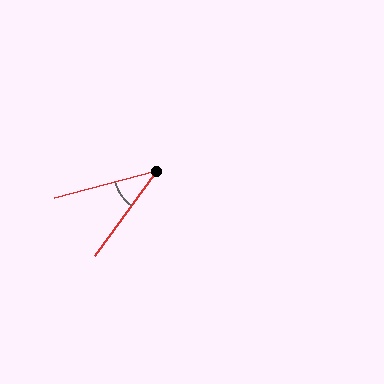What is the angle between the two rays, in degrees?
Approximately 39 degrees.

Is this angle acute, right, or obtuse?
It is acute.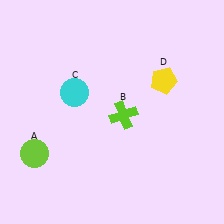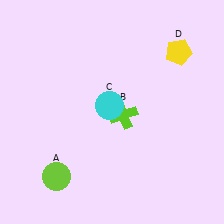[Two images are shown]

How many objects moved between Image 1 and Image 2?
3 objects moved between the two images.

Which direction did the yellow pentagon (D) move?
The yellow pentagon (D) moved up.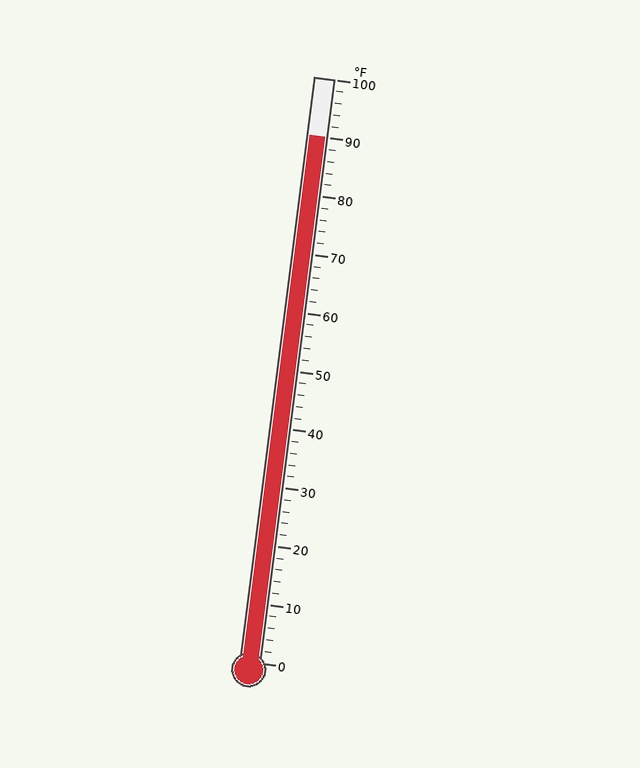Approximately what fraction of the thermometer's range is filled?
The thermometer is filled to approximately 90% of its range.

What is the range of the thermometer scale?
The thermometer scale ranges from 0°F to 100°F.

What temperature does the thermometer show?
The thermometer shows approximately 90°F.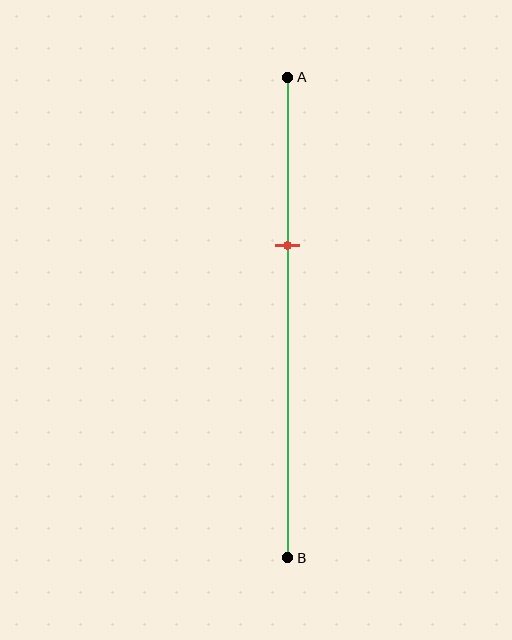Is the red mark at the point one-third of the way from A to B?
Yes, the mark is approximately at the one-third point.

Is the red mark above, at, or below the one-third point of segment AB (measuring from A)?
The red mark is approximately at the one-third point of segment AB.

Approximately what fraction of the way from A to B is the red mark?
The red mark is approximately 35% of the way from A to B.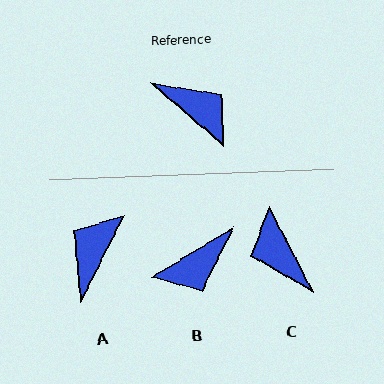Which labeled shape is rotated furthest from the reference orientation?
C, about 158 degrees away.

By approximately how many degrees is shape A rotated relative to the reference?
Approximately 105 degrees counter-clockwise.